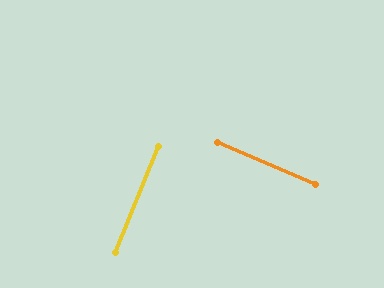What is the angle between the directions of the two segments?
Approximately 88 degrees.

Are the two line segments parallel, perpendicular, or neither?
Perpendicular — they meet at approximately 88°.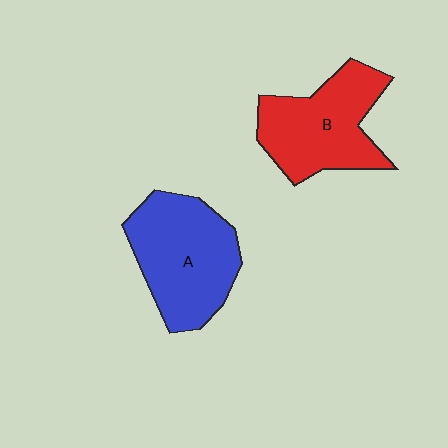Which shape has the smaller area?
Shape B (red).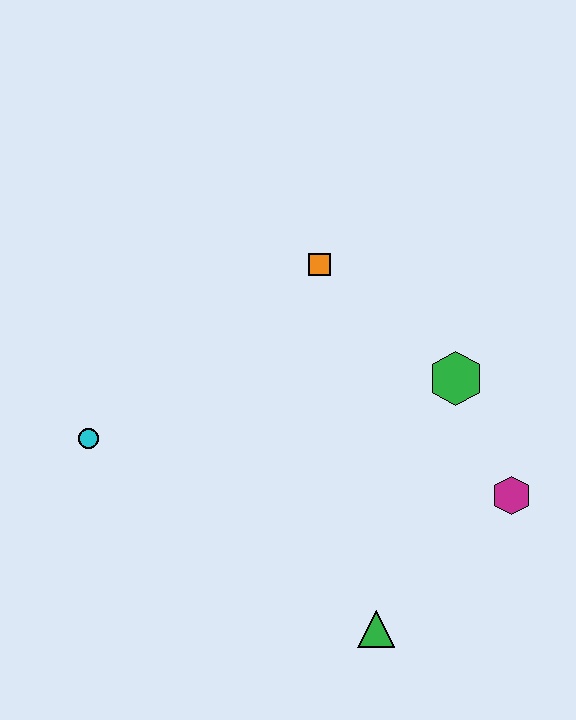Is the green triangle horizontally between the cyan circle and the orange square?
No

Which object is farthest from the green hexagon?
The cyan circle is farthest from the green hexagon.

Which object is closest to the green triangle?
The magenta hexagon is closest to the green triangle.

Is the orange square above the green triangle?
Yes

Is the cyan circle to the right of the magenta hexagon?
No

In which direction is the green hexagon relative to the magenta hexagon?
The green hexagon is above the magenta hexagon.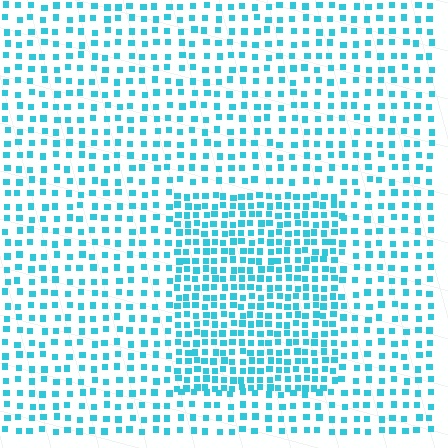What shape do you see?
I see a rectangle.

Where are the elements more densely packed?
The elements are more densely packed inside the rectangle boundary.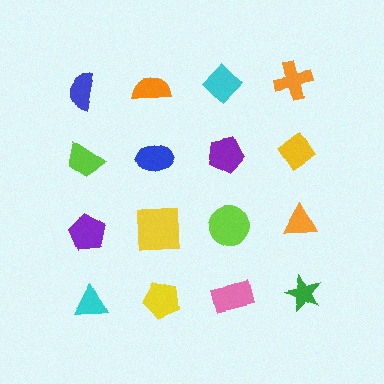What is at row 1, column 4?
An orange cross.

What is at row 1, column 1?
A blue semicircle.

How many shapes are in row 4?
4 shapes.